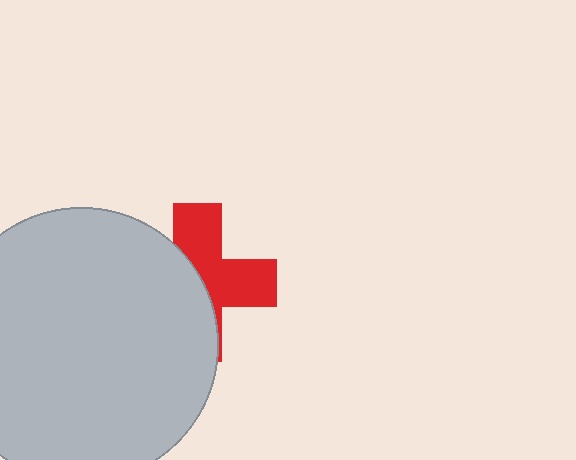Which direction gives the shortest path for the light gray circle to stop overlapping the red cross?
Moving left gives the shortest separation.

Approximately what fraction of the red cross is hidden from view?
Roughly 51% of the red cross is hidden behind the light gray circle.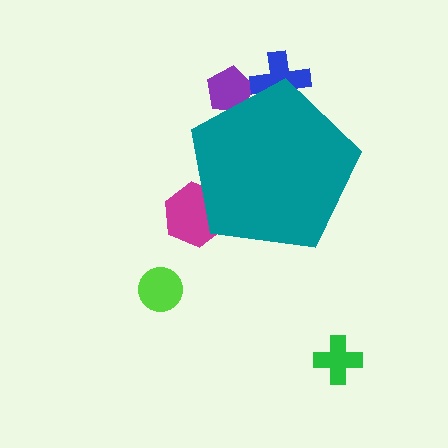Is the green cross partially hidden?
No, the green cross is fully visible.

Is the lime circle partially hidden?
No, the lime circle is fully visible.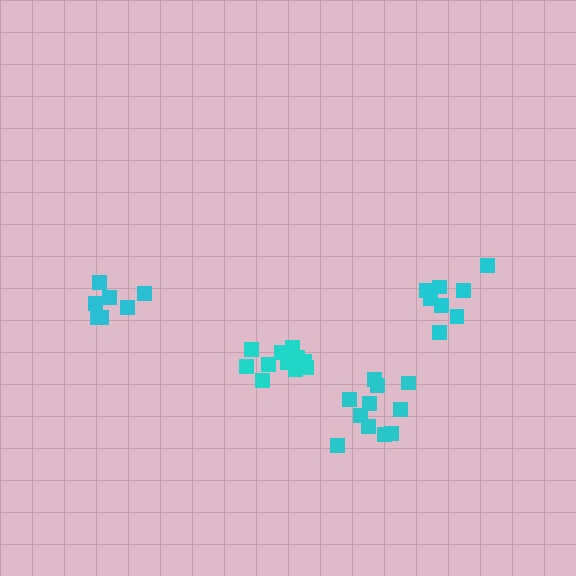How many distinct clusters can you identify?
There are 4 distinct clusters.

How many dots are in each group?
Group 1: 11 dots, Group 2: 8 dots, Group 3: 11 dots, Group 4: 7 dots (37 total).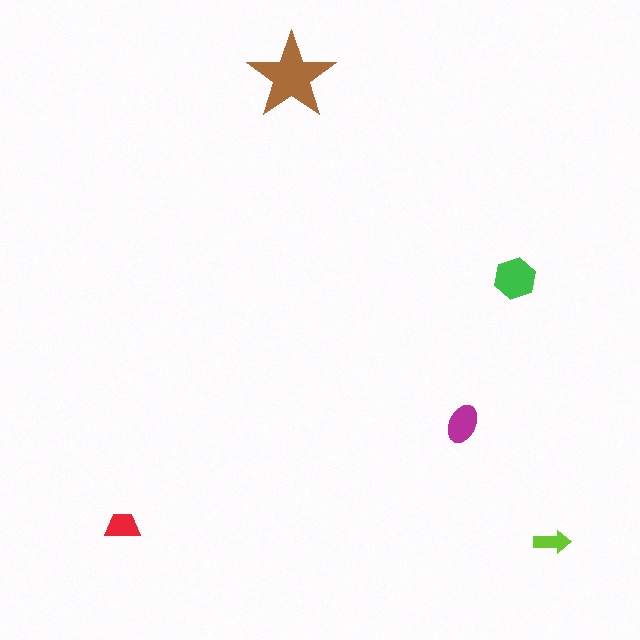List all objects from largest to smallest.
The brown star, the green hexagon, the magenta ellipse, the red trapezoid, the lime arrow.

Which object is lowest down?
The lime arrow is bottommost.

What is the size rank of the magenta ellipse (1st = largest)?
3rd.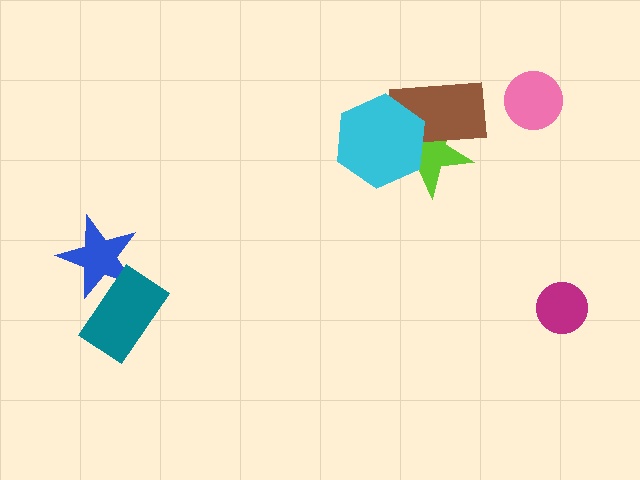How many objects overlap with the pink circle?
0 objects overlap with the pink circle.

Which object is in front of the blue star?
The teal rectangle is in front of the blue star.